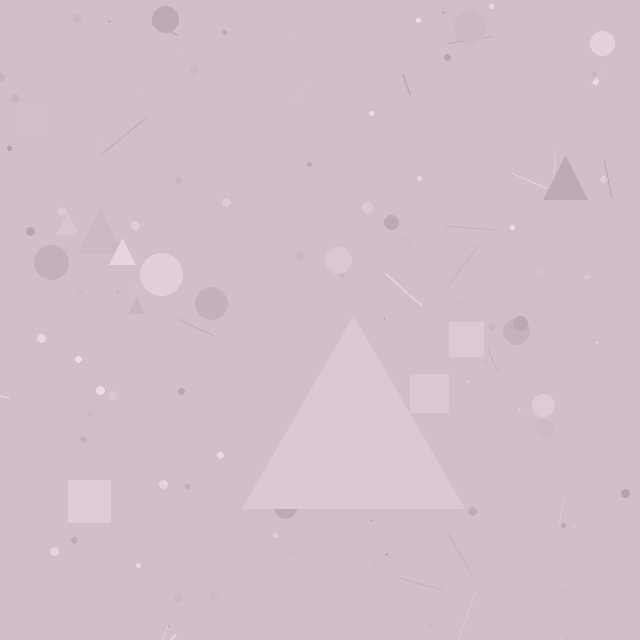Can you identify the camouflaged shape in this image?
The camouflaged shape is a triangle.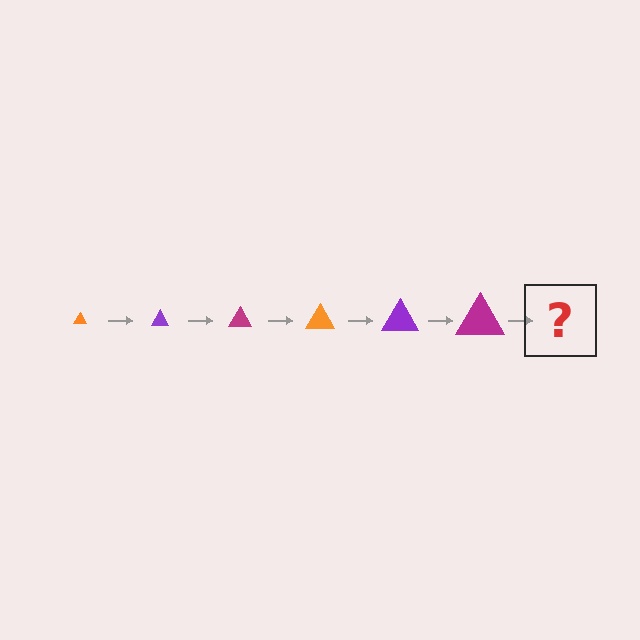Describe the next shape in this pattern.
It should be an orange triangle, larger than the previous one.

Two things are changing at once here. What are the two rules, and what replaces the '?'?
The two rules are that the triangle grows larger each step and the color cycles through orange, purple, and magenta. The '?' should be an orange triangle, larger than the previous one.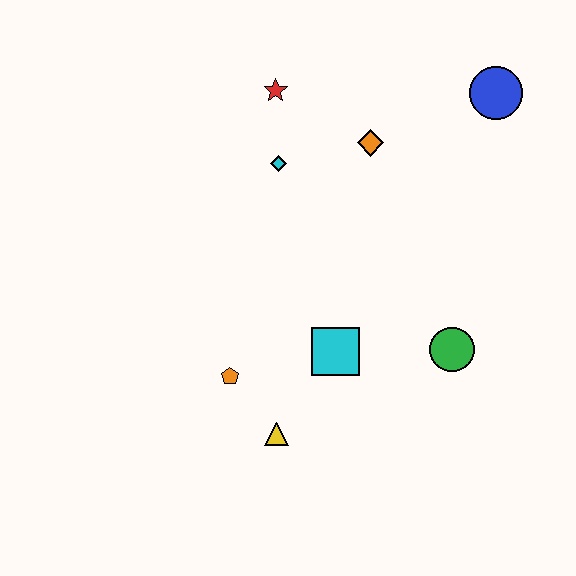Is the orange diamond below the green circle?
No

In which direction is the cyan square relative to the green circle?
The cyan square is to the left of the green circle.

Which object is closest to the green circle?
The cyan square is closest to the green circle.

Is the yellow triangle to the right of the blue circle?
No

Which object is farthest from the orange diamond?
The yellow triangle is farthest from the orange diamond.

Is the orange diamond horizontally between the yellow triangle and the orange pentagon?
No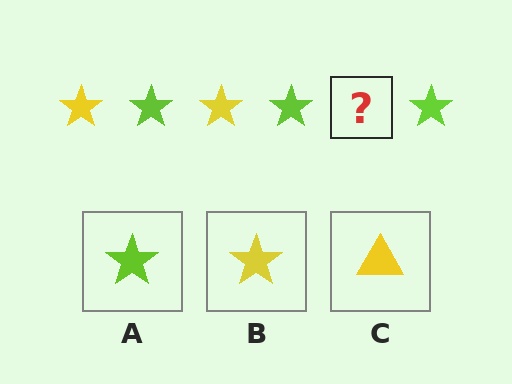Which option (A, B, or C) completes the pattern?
B.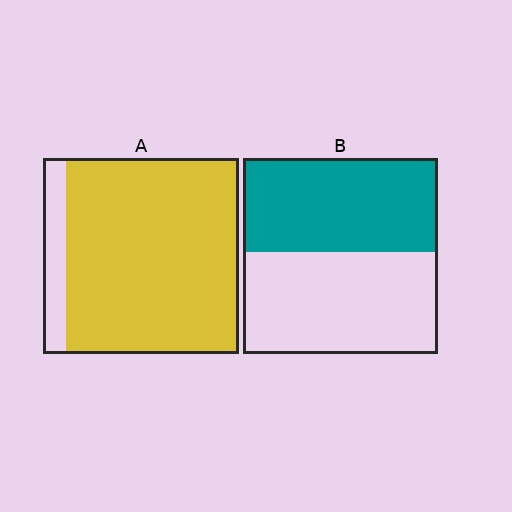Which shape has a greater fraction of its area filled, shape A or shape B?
Shape A.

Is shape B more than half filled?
Roughly half.